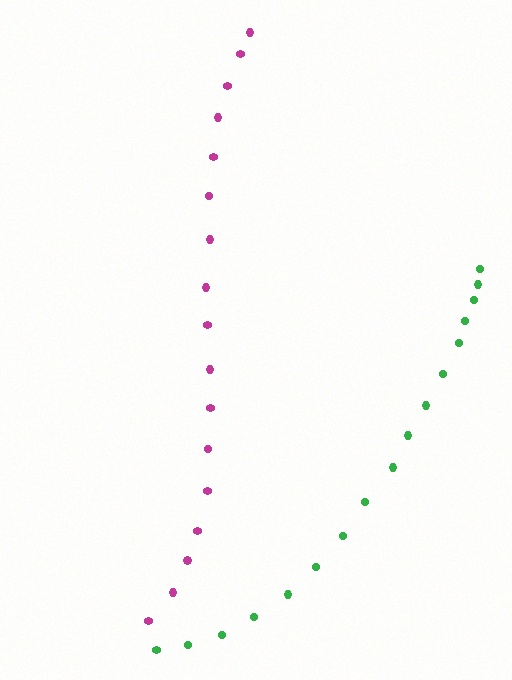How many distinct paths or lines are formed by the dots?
There are 2 distinct paths.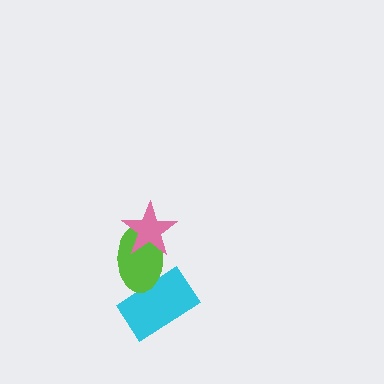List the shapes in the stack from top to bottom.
From top to bottom: the pink star, the lime ellipse, the cyan rectangle.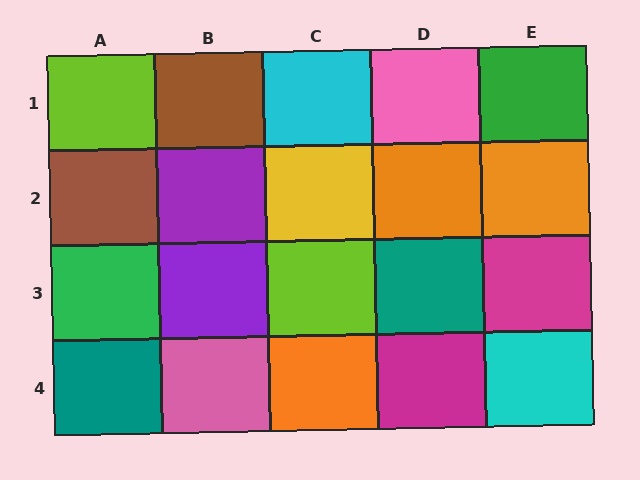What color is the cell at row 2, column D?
Orange.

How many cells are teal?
2 cells are teal.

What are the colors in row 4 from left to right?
Teal, pink, orange, magenta, cyan.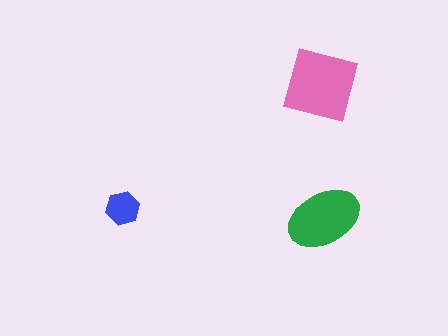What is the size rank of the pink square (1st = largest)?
1st.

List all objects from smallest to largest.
The blue hexagon, the green ellipse, the pink square.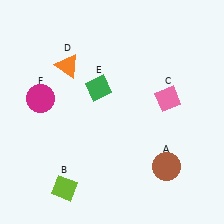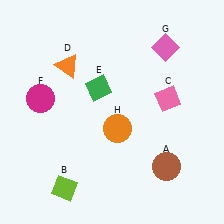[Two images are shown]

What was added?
A pink diamond (G), an orange circle (H) were added in Image 2.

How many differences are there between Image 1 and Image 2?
There are 2 differences between the two images.